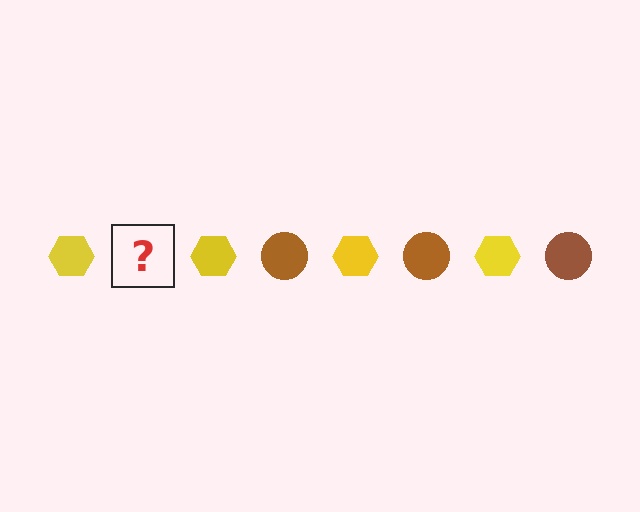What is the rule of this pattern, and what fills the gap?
The rule is that the pattern alternates between yellow hexagon and brown circle. The gap should be filled with a brown circle.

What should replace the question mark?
The question mark should be replaced with a brown circle.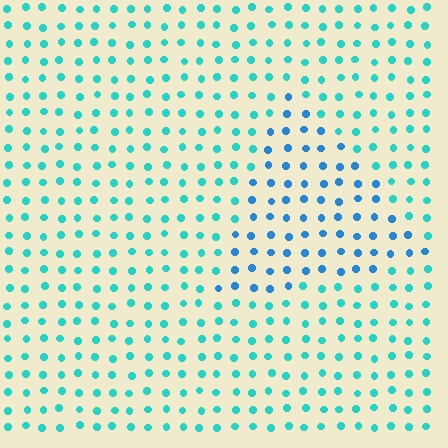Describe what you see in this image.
The image is filled with small cyan elements in a uniform arrangement. A triangle-shaped region is visible where the elements are tinted to a slightly different hue, forming a subtle color boundary.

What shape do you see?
I see a triangle.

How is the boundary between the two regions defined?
The boundary is defined purely by a slight shift in hue (about 32 degrees). Spacing, size, and orientation are identical on both sides.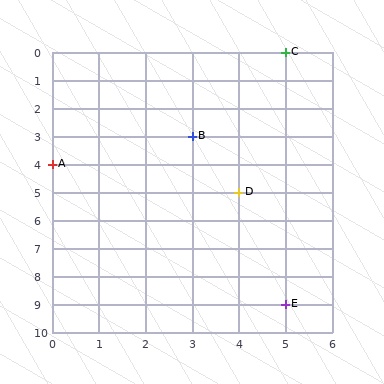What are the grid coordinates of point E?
Point E is at grid coordinates (5, 9).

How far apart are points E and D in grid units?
Points E and D are 1 column and 4 rows apart (about 4.1 grid units diagonally).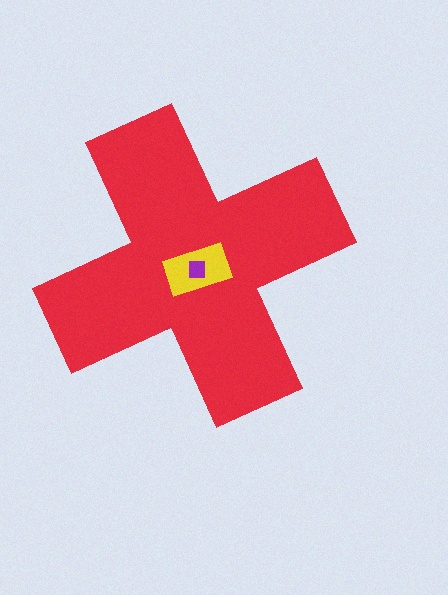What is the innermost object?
The purple square.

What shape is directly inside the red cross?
The yellow rectangle.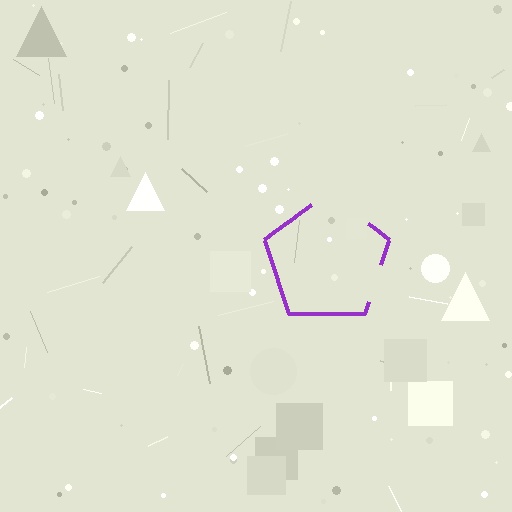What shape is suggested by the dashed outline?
The dashed outline suggests a pentagon.